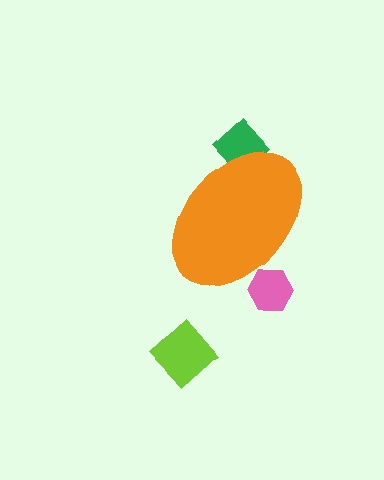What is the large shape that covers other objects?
An orange ellipse.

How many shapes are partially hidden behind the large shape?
2 shapes are partially hidden.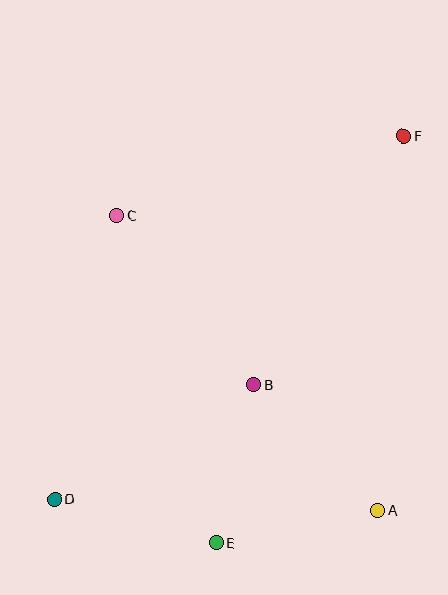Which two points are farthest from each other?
Points D and F are farthest from each other.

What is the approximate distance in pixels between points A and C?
The distance between A and C is approximately 394 pixels.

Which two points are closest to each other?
Points B and E are closest to each other.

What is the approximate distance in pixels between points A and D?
The distance between A and D is approximately 323 pixels.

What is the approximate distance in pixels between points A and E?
The distance between A and E is approximately 165 pixels.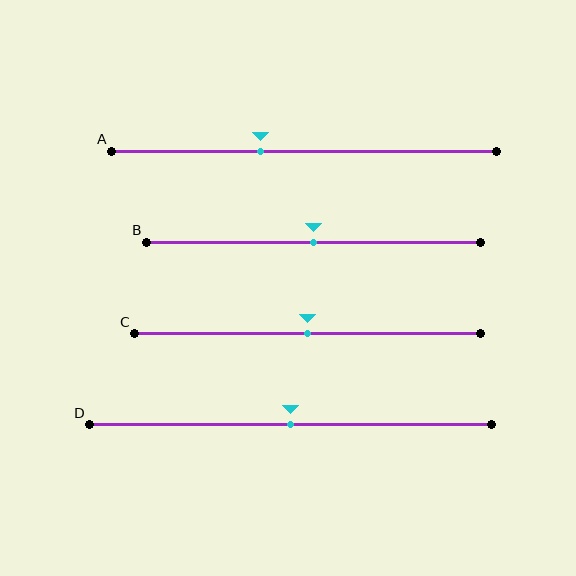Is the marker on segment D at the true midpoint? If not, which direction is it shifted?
Yes, the marker on segment D is at the true midpoint.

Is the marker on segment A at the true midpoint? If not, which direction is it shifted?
No, the marker on segment A is shifted to the left by about 11% of the segment length.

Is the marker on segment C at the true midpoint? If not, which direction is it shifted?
Yes, the marker on segment C is at the true midpoint.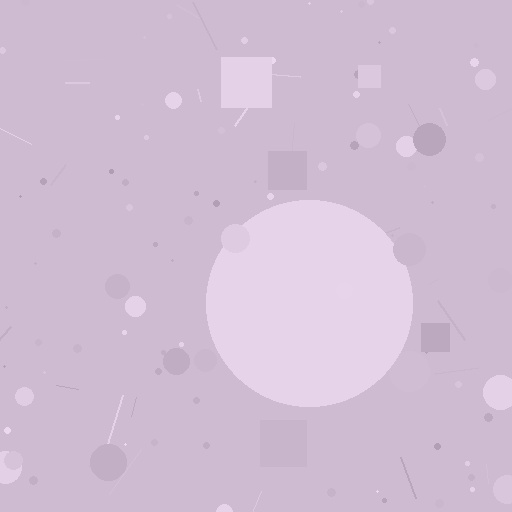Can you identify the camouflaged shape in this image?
The camouflaged shape is a circle.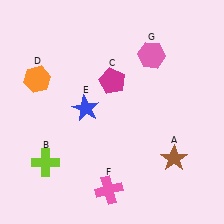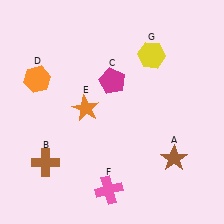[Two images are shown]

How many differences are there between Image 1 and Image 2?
There are 3 differences between the two images.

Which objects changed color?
B changed from lime to brown. E changed from blue to orange. G changed from pink to yellow.